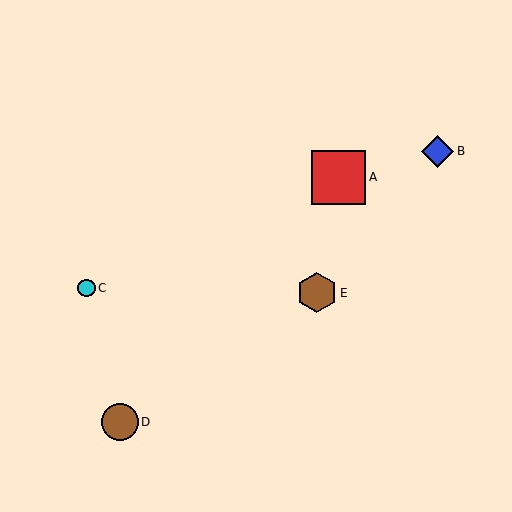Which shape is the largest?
The red square (labeled A) is the largest.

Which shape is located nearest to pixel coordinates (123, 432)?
The brown circle (labeled D) at (120, 422) is nearest to that location.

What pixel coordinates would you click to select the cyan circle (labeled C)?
Click at (86, 288) to select the cyan circle C.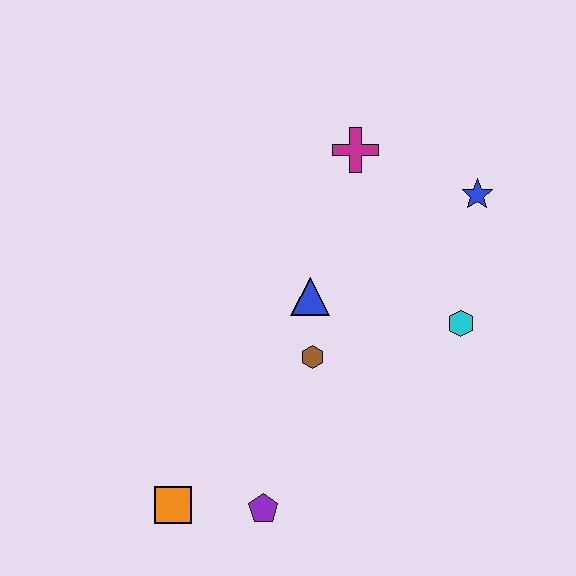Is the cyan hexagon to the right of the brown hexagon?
Yes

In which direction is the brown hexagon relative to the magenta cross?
The brown hexagon is below the magenta cross.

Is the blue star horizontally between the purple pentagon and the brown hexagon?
No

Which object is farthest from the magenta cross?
The orange square is farthest from the magenta cross.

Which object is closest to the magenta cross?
The blue star is closest to the magenta cross.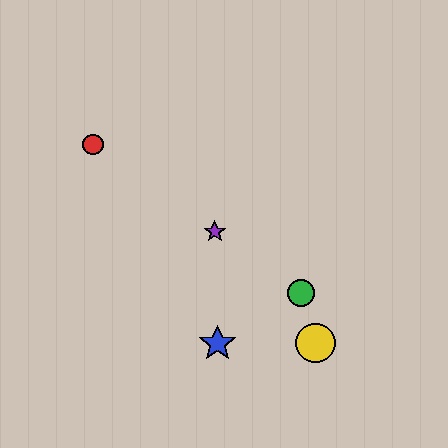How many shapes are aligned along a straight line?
3 shapes (the red circle, the green circle, the purple star) are aligned along a straight line.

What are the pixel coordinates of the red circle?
The red circle is at (93, 145).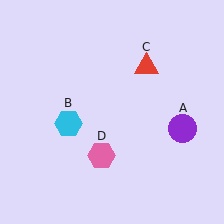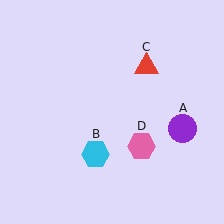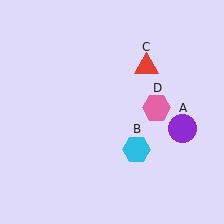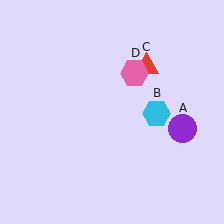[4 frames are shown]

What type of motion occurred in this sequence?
The cyan hexagon (object B), pink hexagon (object D) rotated counterclockwise around the center of the scene.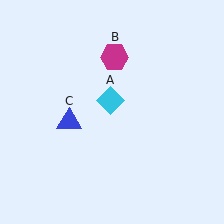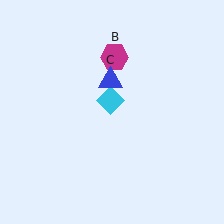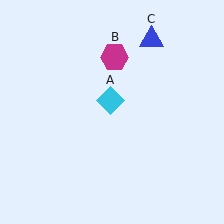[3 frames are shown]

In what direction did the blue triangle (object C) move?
The blue triangle (object C) moved up and to the right.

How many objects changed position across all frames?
1 object changed position: blue triangle (object C).